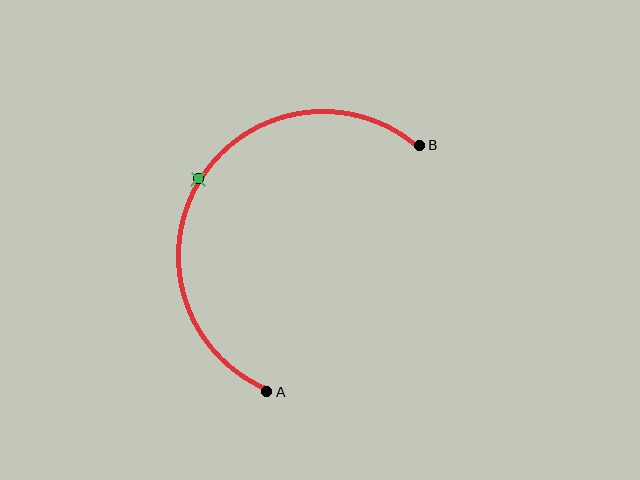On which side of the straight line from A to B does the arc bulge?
The arc bulges to the left of the straight line connecting A and B.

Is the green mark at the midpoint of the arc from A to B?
Yes. The green mark lies on the arc at equal arc-length from both A and B — it is the arc midpoint.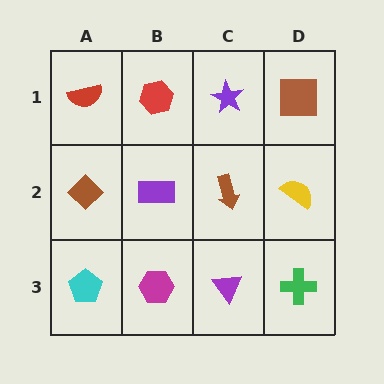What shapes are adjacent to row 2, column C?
A purple star (row 1, column C), a purple triangle (row 3, column C), a purple rectangle (row 2, column B), a yellow semicircle (row 2, column D).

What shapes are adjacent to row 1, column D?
A yellow semicircle (row 2, column D), a purple star (row 1, column C).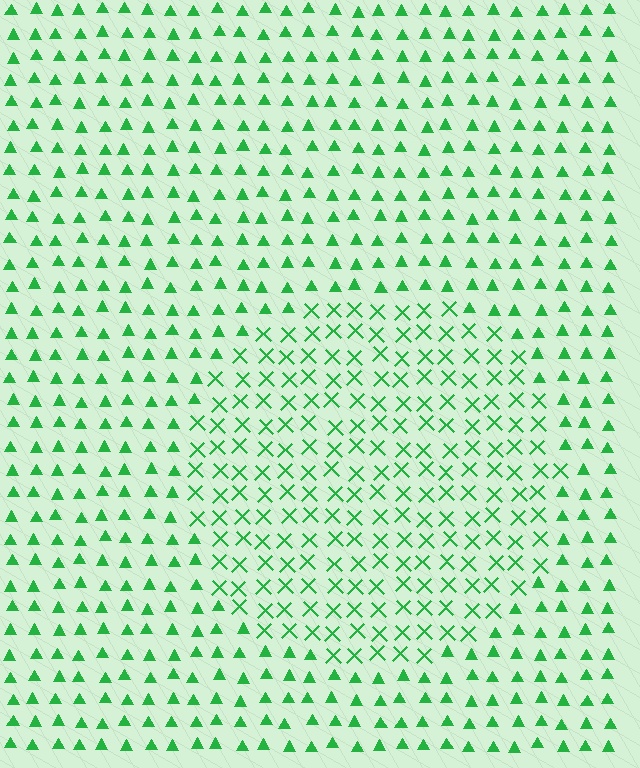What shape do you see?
I see a circle.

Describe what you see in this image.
The image is filled with small green elements arranged in a uniform grid. A circle-shaped region contains X marks, while the surrounding area contains triangles. The boundary is defined purely by the change in element shape.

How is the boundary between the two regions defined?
The boundary is defined by a change in element shape: X marks inside vs. triangles outside. All elements share the same color and spacing.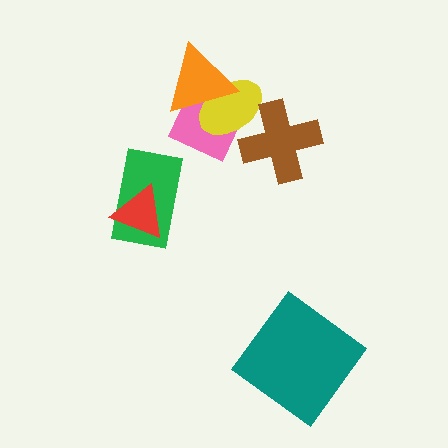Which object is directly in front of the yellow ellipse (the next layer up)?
The orange triangle is directly in front of the yellow ellipse.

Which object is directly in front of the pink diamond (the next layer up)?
The yellow ellipse is directly in front of the pink diamond.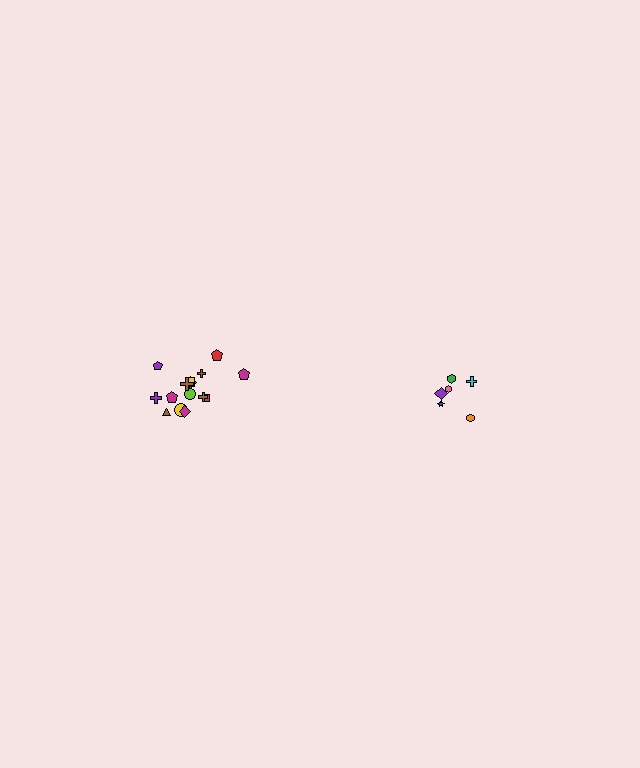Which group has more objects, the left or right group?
The left group.